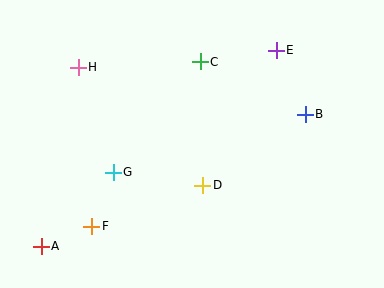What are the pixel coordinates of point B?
Point B is at (305, 114).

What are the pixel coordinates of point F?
Point F is at (92, 226).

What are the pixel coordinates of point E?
Point E is at (276, 50).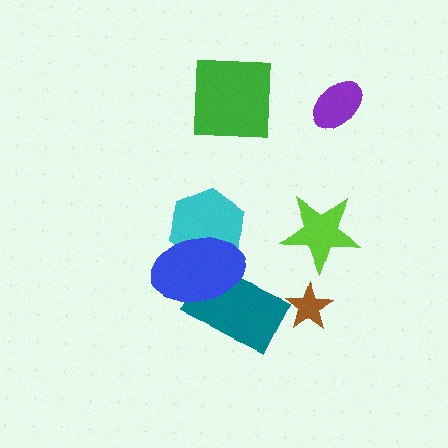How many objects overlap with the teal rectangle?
1 object overlaps with the teal rectangle.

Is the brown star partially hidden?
No, no other shape covers it.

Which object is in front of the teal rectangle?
The blue ellipse is in front of the teal rectangle.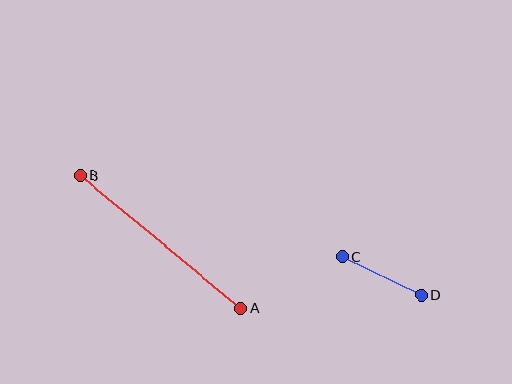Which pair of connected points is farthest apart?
Points A and B are farthest apart.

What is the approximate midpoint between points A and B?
The midpoint is at approximately (160, 242) pixels.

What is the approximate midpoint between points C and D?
The midpoint is at approximately (382, 276) pixels.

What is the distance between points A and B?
The distance is approximately 208 pixels.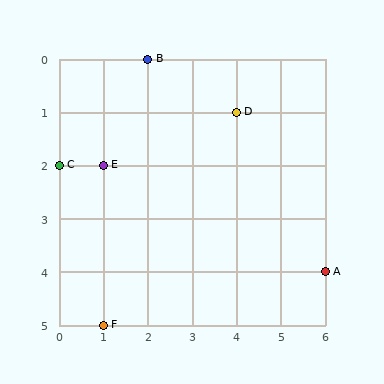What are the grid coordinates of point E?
Point E is at grid coordinates (1, 2).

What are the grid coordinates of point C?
Point C is at grid coordinates (0, 2).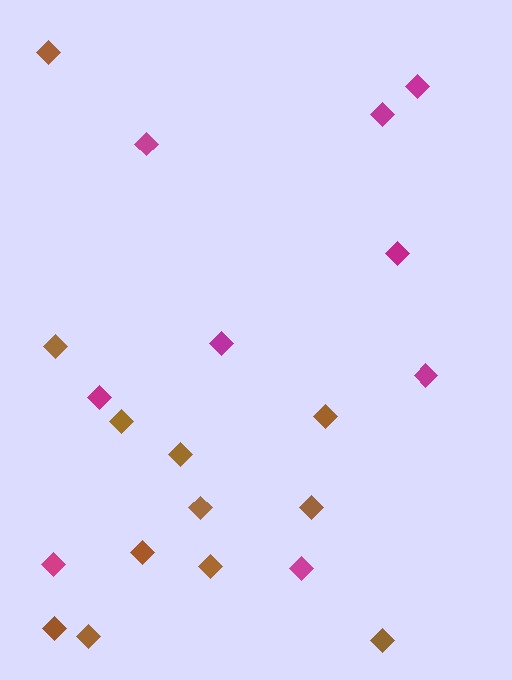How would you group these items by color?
There are 2 groups: one group of brown diamonds (12) and one group of magenta diamonds (9).